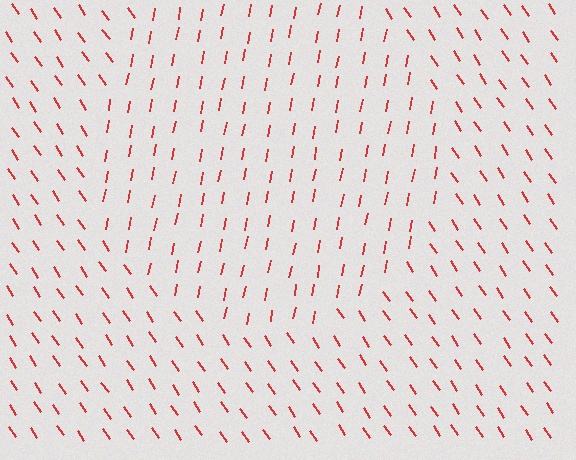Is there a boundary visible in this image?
Yes, there is a texture boundary formed by a change in line orientation.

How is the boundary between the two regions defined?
The boundary is defined purely by a change in line orientation (approximately 45 degrees difference). All lines are the same color and thickness.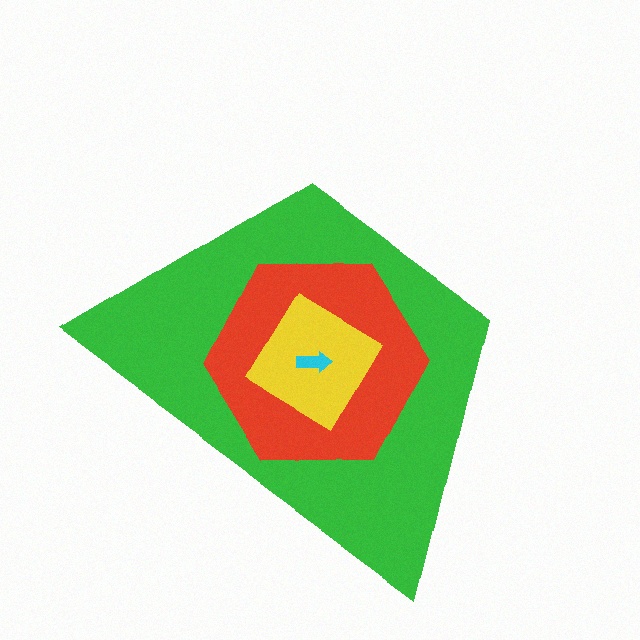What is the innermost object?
The cyan arrow.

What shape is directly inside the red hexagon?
The yellow diamond.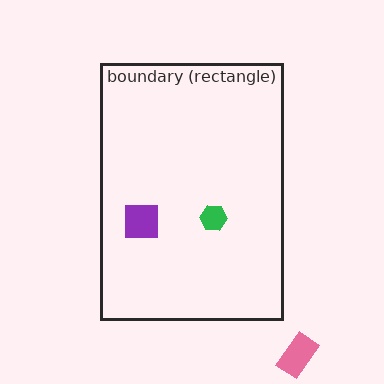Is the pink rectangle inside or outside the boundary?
Outside.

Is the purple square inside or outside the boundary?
Inside.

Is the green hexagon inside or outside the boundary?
Inside.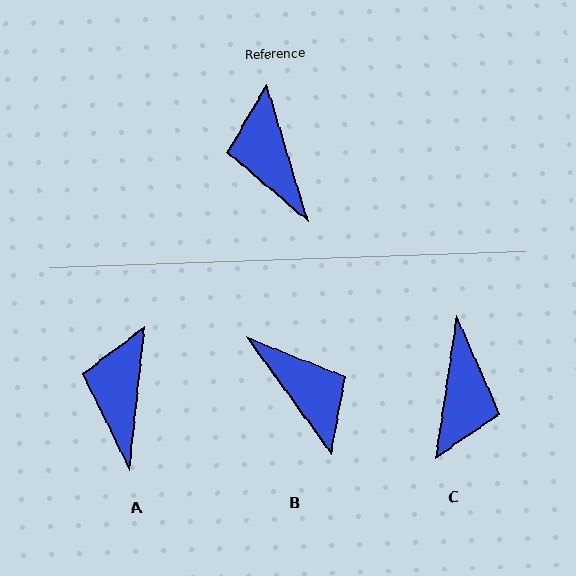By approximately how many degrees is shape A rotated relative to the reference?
Approximately 23 degrees clockwise.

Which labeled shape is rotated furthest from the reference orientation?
B, about 161 degrees away.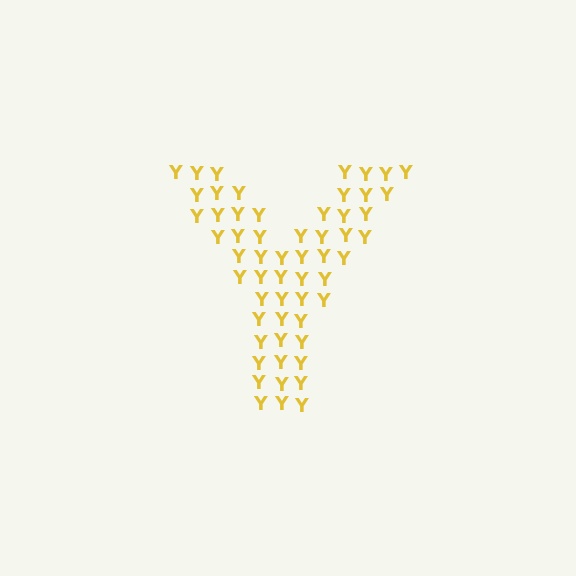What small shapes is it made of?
It is made of small letter Y's.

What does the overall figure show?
The overall figure shows the letter Y.